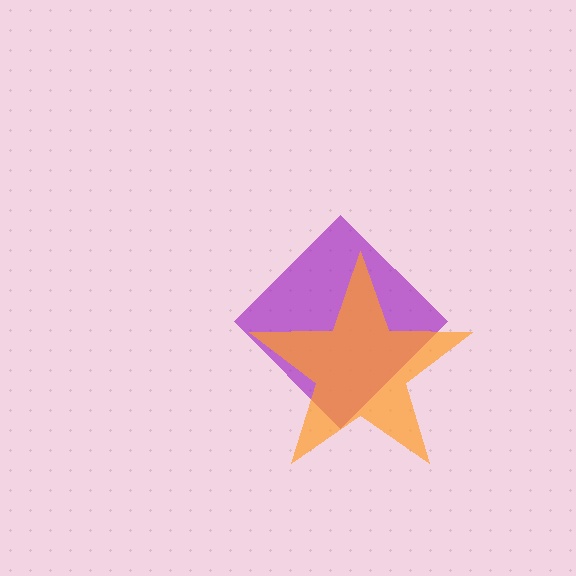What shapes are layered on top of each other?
The layered shapes are: a purple diamond, an orange star.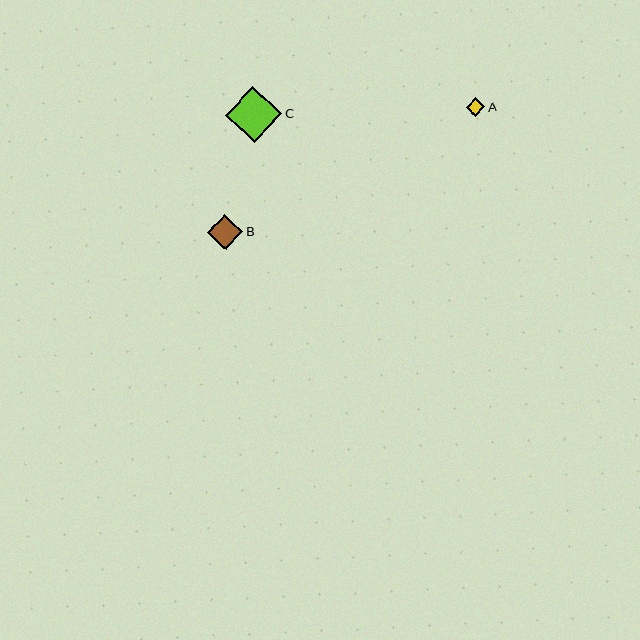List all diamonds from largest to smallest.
From largest to smallest: C, B, A.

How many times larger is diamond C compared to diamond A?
Diamond C is approximately 3.1 times the size of diamond A.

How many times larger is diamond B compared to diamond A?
Diamond B is approximately 1.9 times the size of diamond A.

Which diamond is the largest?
Diamond C is the largest with a size of approximately 56 pixels.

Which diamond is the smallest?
Diamond A is the smallest with a size of approximately 18 pixels.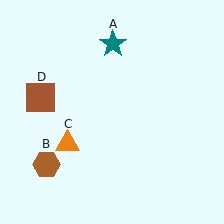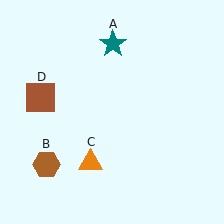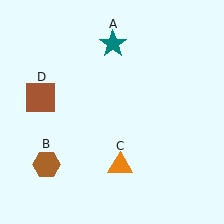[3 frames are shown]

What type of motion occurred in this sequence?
The orange triangle (object C) rotated counterclockwise around the center of the scene.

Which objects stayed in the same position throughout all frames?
Teal star (object A) and brown hexagon (object B) and brown square (object D) remained stationary.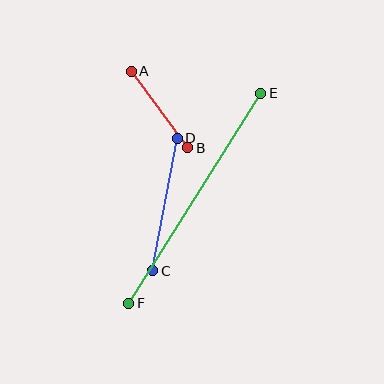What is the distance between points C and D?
The distance is approximately 135 pixels.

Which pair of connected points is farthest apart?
Points E and F are farthest apart.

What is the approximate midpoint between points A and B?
The midpoint is at approximately (160, 109) pixels.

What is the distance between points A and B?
The distance is approximately 95 pixels.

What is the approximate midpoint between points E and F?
The midpoint is at approximately (195, 198) pixels.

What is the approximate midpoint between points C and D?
The midpoint is at approximately (165, 205) pixels.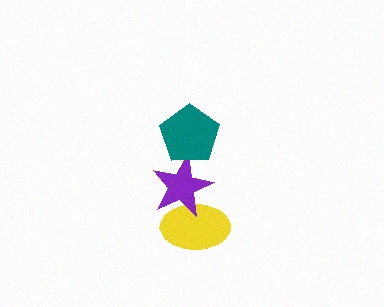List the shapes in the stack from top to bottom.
From top to bottom: the teal pentagon, the purple star, the yellow ellipse.